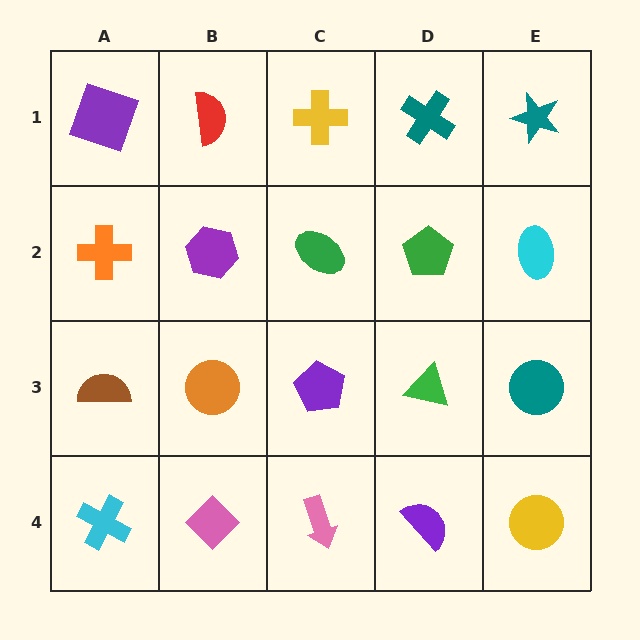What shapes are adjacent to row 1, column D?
A green pentagon (row 2, column D), a yellow cross (row 1, column C), a teal star (row 1, column E).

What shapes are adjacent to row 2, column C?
A yellow cross (row 1, column C), a purple pentagon (row 3, column C), a purple hexagon (row 2, column B), a green pentagon (row 2, column D).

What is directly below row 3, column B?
A pink diamond.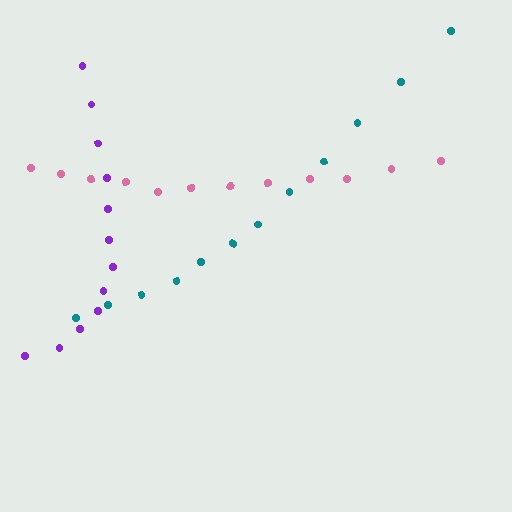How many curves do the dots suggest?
There are 3 distinct paths.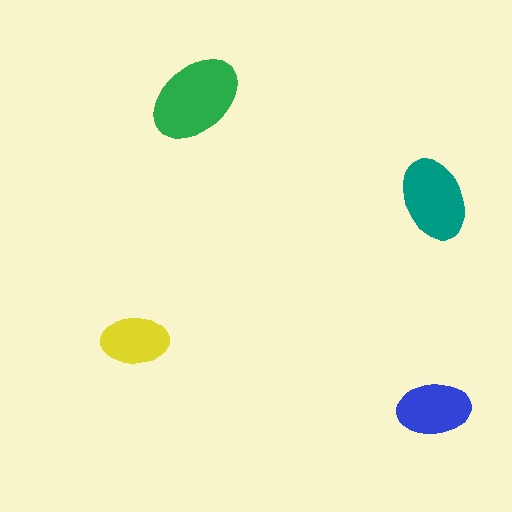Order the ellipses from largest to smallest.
the green one, the teal one, the blue one, the yellow one.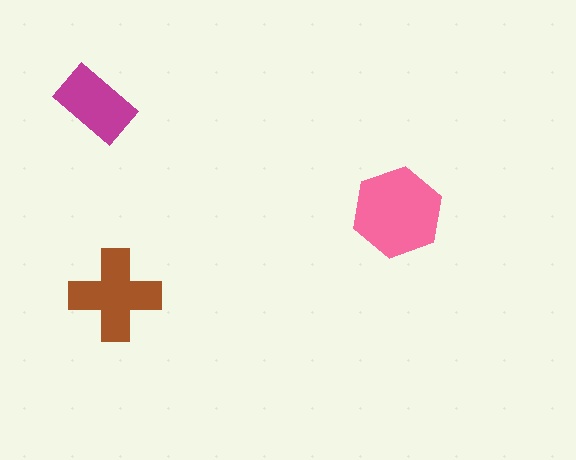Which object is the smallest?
The magenta rectangle.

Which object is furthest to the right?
The pink hexagon is rightmost.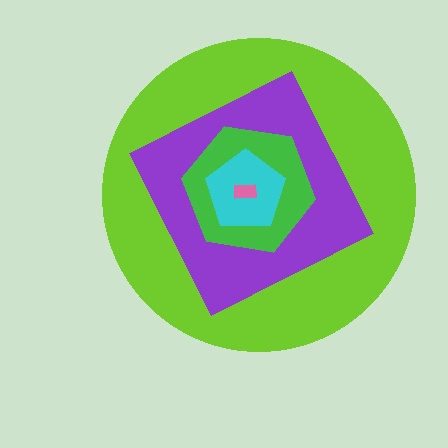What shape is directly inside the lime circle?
The purple square.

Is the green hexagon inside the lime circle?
Yes.